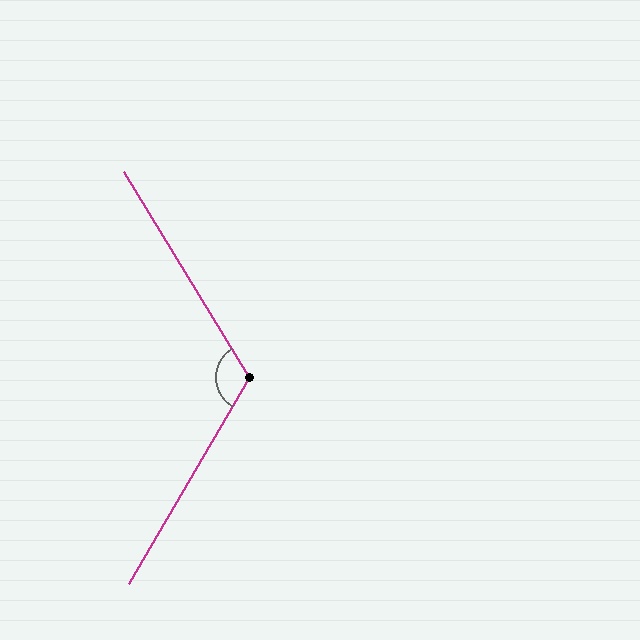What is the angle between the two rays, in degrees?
Approximately 118 degrees.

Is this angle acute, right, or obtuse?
It is obtuse.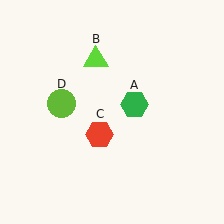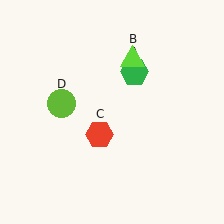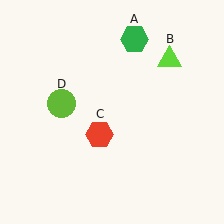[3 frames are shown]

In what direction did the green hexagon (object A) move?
The green hexagon (object A) moved up.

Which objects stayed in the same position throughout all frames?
Red hexagon (object C) and lime circle (object D) remained stationary.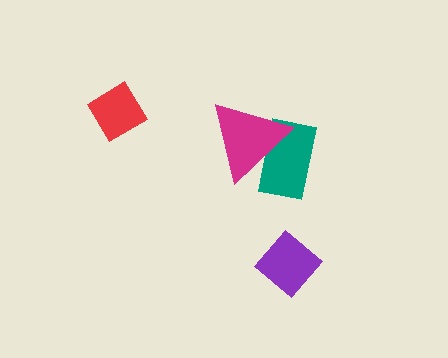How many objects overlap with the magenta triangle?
1 object overlaps with the magenta triangle.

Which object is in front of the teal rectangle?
The magenta triangle is in front of the teal rectangle.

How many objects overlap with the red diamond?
0 objects overlap with the red diamond.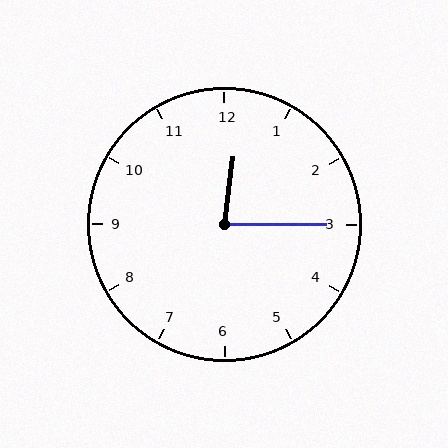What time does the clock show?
12:15.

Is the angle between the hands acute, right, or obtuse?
It is acute.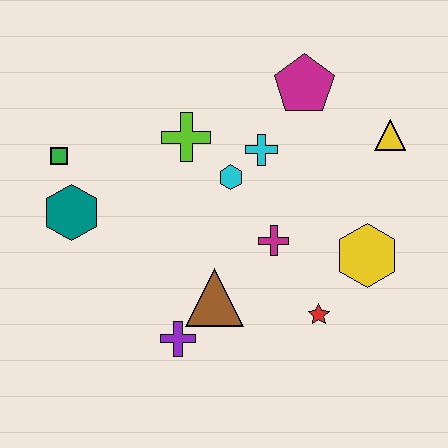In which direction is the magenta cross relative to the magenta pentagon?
The magenta cross is below the magenta pentagon.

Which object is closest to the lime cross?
The cyan hexagon is closest to the lime cross.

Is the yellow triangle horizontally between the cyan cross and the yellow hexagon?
No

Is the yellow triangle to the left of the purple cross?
No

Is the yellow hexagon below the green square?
Yes